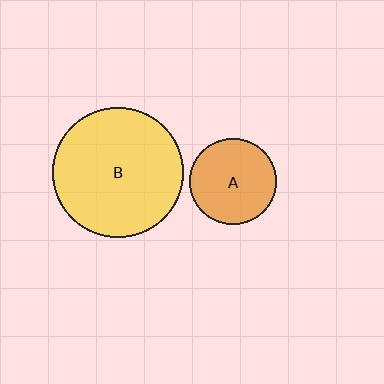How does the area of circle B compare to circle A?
Approximately 2.3 times.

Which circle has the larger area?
Circle B (yellow).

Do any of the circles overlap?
No, none of the circles overlap.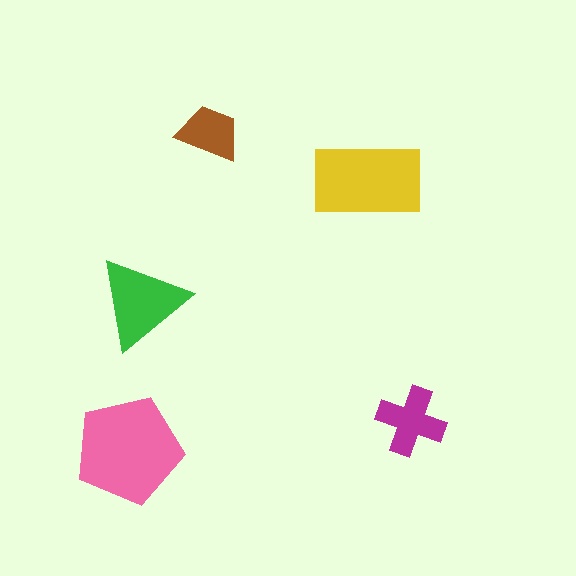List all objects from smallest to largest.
The brown trapezoid, the magenta cross, the green triangle, the yellow rectangle, the pink pentagon.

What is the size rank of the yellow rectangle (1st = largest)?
2nd.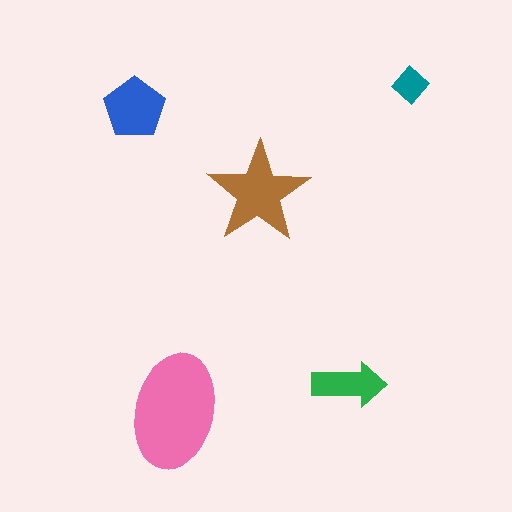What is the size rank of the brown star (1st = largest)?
2nd.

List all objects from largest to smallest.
The pink ellipse, the brown star, the blue pentagon, the green arrow, the teal diamond.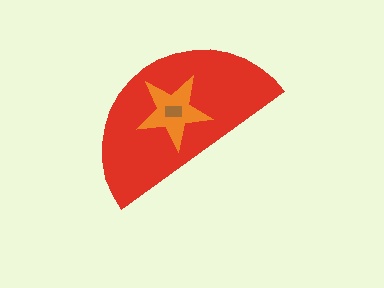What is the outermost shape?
The red semicircle.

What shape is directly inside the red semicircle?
The orange star.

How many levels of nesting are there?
3.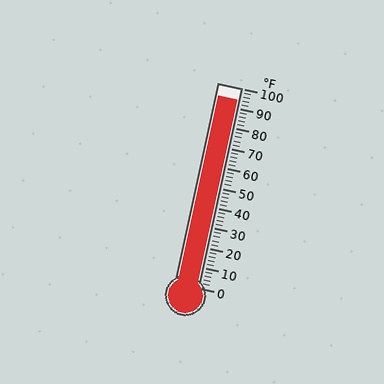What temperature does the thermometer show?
The thermometer shows approximately 94°F.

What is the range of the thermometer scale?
The thermometer scale ranges from 0°F to 100°F.